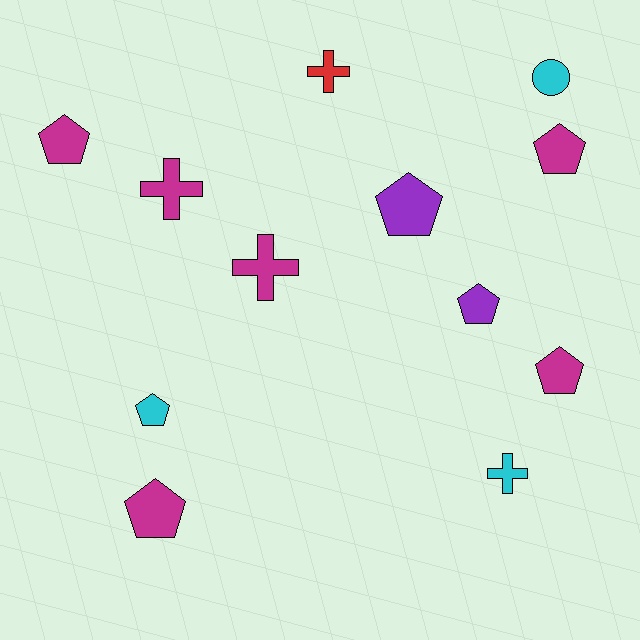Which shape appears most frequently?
Pentagon, with 7 objects.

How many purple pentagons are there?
There are 2 purple pentagons.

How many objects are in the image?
There are 12 objects.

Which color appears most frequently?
Magenta, with 6 objects.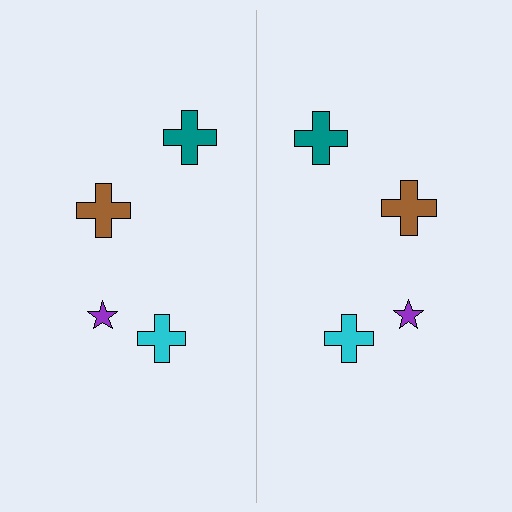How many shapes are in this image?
There are 8 shapes in this image.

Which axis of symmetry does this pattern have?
The pattern has a vertical axis of symmetry running through the center of the image.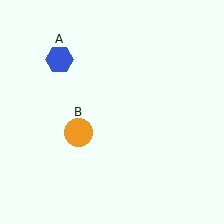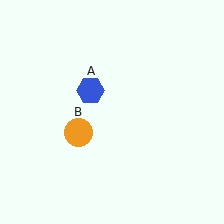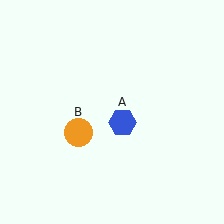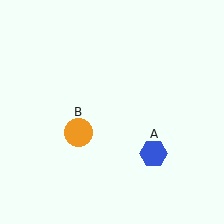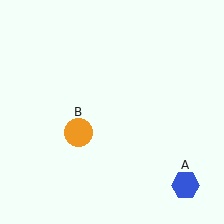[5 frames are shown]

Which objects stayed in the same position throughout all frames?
Orange circle (object B) remained stationary.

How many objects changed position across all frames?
1 object changed position: blue hexagon (object A).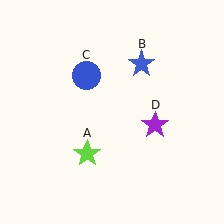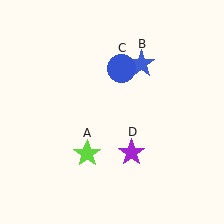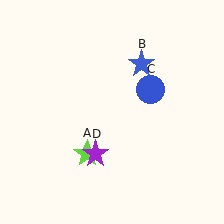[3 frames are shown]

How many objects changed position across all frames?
2 objects changed position: blue circle (object C), purple star (object D).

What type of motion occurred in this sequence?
The blue circle (object C), purple star (object D) rotated clockwise around the center of the scene.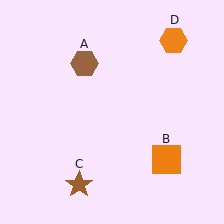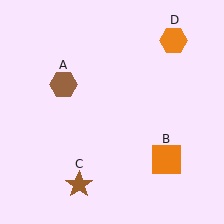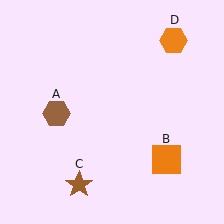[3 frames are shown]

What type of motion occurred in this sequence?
The brown hexagon (object A) rotated counterclockwise around the center of the scene.